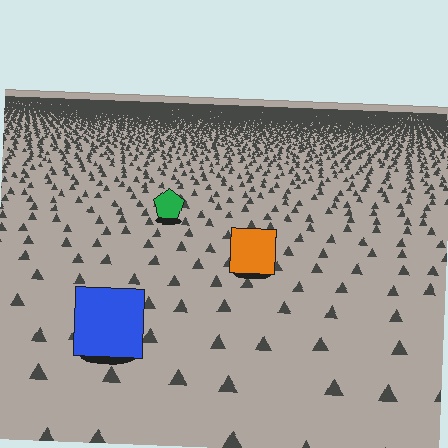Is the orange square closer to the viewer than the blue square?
No. The blue square is closer — you can tell from the texture gradient: the ground texture is coarser near it.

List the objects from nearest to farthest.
From nearest to farthest: the blue square, the orange square, the green pentagon.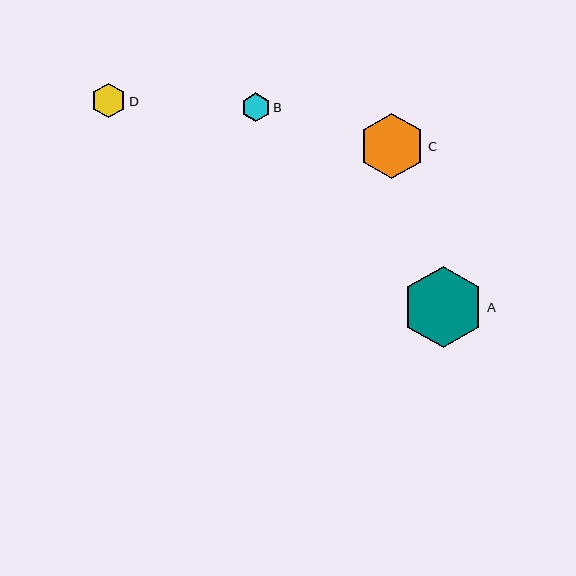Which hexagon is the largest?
Hexagon A is the largest with a size of approximately 82 pixels.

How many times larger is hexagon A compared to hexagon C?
Hexagon A is approximately 1.3 times the size of hexagon C.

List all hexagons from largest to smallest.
From largest to smallest: A, C, D, B.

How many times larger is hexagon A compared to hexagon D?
Hexagon A is approximately 2.4 times the size of hexagon D.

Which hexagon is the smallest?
Hexagon B is the smallest with a size of approximately 29 pixels.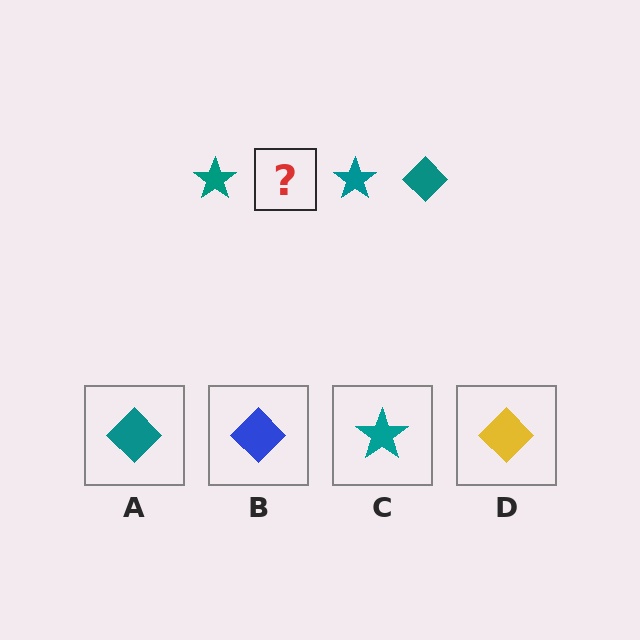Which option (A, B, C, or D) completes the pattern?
A.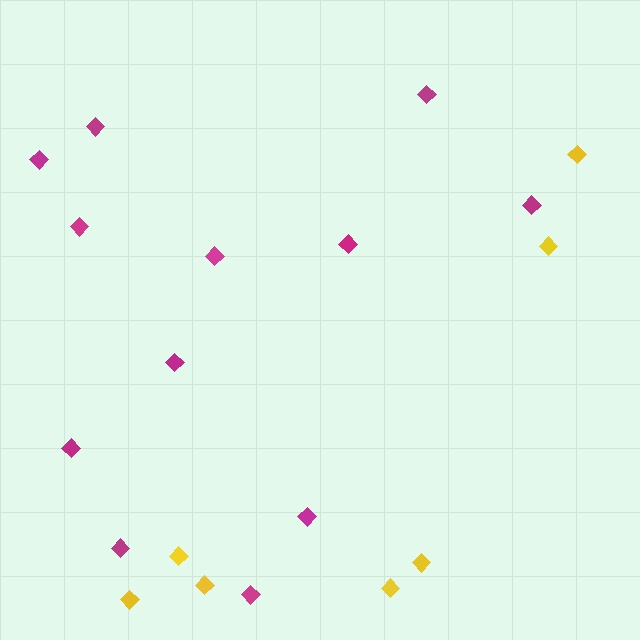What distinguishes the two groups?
There are 2 groups: one group of magenta diamonds (12) and one group of yellow diamonds (7).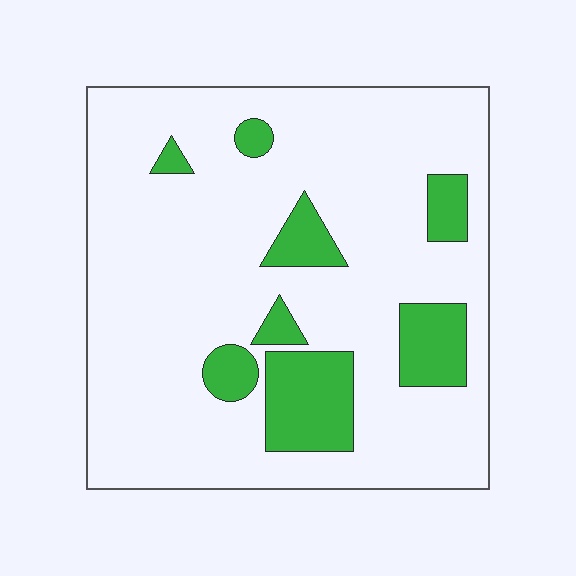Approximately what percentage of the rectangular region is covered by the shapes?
Approximately 15%.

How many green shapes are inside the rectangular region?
8.